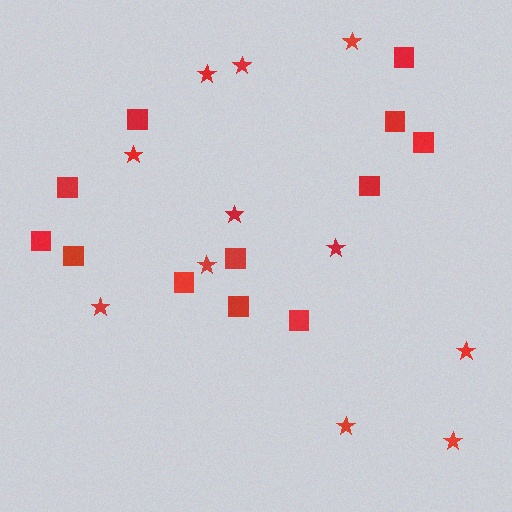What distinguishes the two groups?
There are 2 groups: one group of stars (11) and one group of squares (12).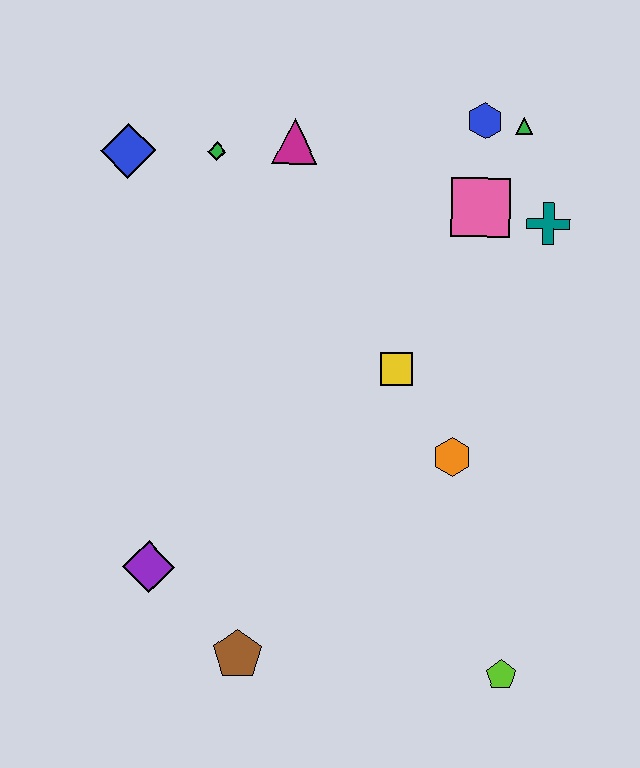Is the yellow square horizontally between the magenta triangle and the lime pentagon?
Yes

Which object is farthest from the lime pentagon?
The blue diamond is farthest from the lime pentagon.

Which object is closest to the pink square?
The teal cross is closest to the pink square.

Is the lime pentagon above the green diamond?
No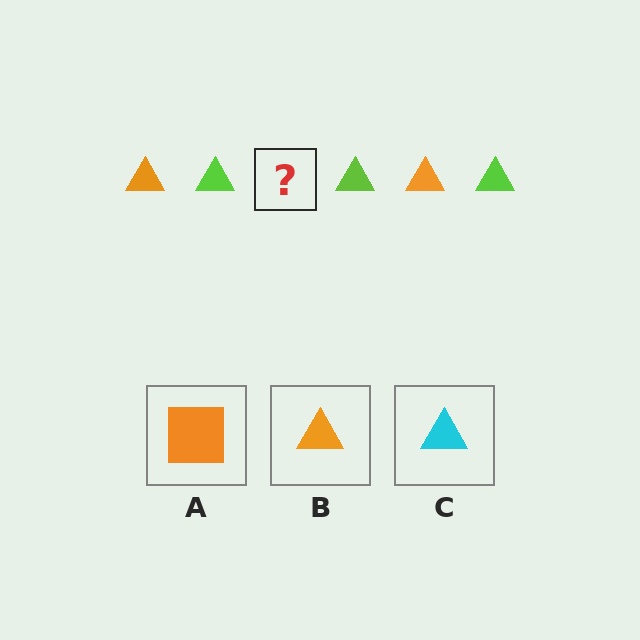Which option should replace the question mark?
Option B.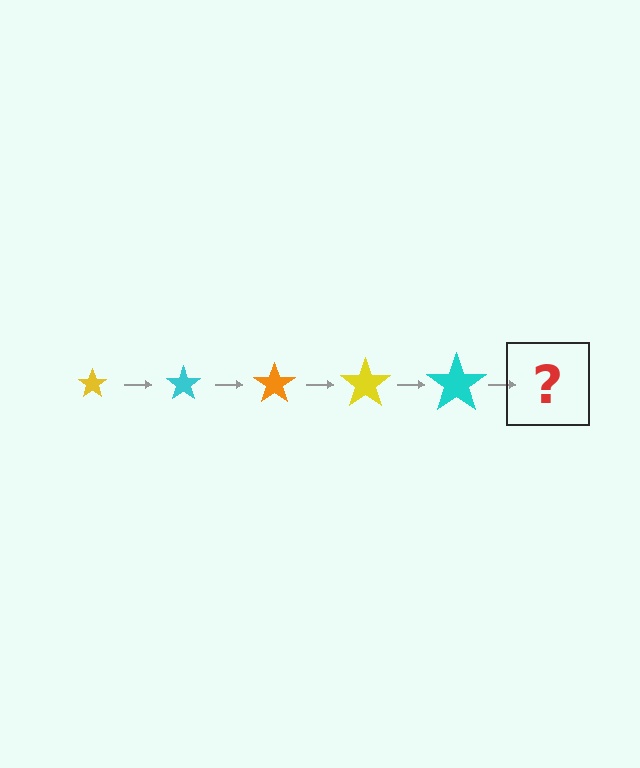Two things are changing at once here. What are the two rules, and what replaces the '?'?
The two rules are that the star grows larger each step and the color cycles through yellow, cyan, and orange. The '?' should be an orange star, larger than the previous one.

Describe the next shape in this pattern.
It should be an orange star, larger than the previous one.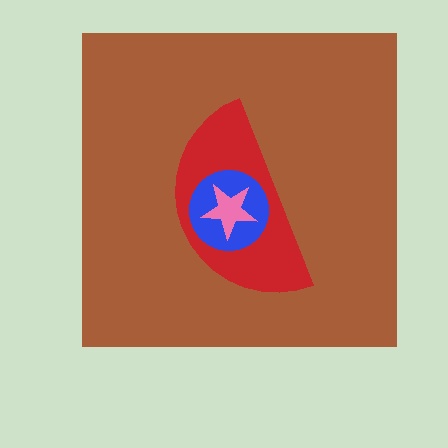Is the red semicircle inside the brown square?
Yes.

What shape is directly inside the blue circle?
The pink star.